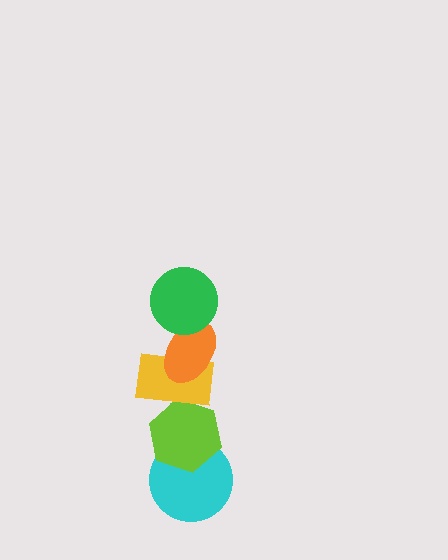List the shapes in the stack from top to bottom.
From top to bottom: the green circle, the orange ellipse, the yellow rectangle, the lime hexagon, the cyan circle.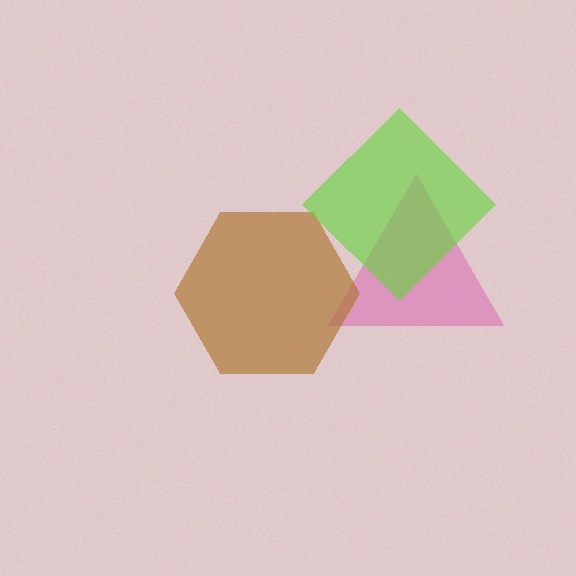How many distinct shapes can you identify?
There are 3 distinct shapes: a pink triangle, a brown hexagon, a lime diamond.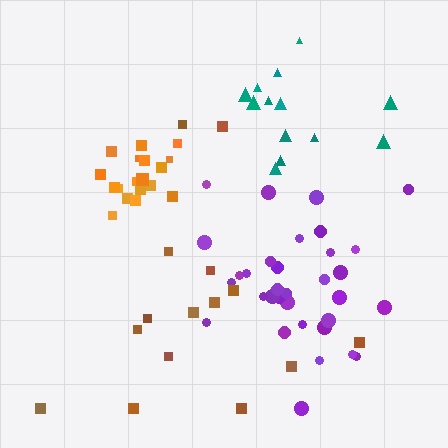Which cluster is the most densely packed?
Orange.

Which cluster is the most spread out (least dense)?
Brown.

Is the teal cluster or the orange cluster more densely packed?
Orange.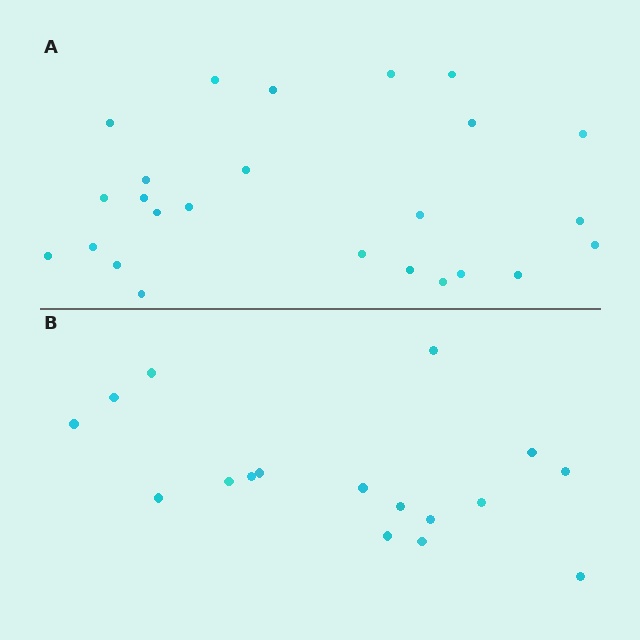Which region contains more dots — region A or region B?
Region A (the top region) has more dots.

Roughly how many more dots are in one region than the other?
Region A has roughly 8 or so more dots than region B.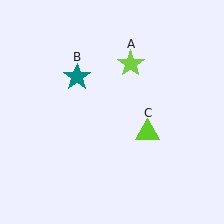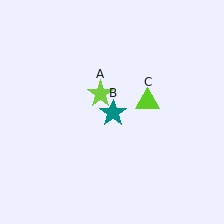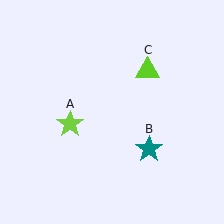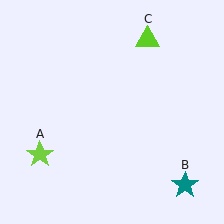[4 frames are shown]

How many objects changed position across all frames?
3 objects changed position: lime star (object A), teal star (object B), lime triangle (object C).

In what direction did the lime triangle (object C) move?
The lime triangle (object C) moved up.